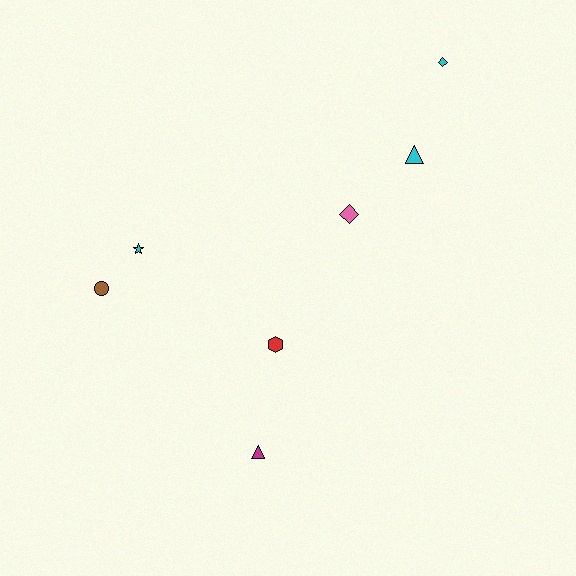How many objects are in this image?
There are 7 objects.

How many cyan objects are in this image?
There are 3 cyan objects.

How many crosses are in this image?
There are no crosses.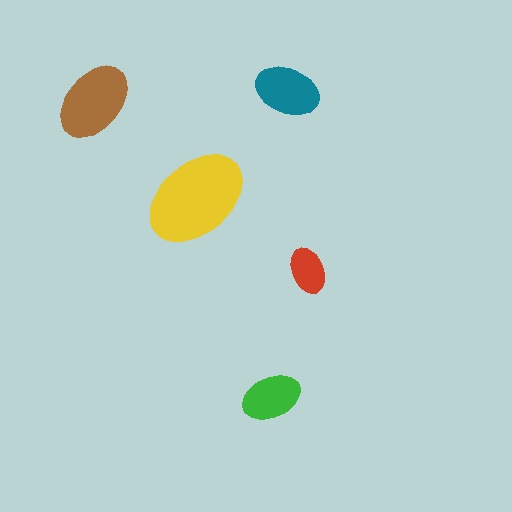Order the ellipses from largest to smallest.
the yellow one, the brown one, the teal one, the green one, the red one.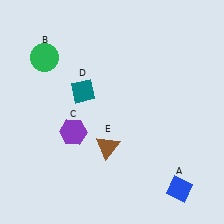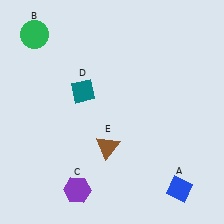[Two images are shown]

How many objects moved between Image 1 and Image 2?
2 objects moved between the two images.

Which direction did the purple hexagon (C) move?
The purple hexagon (C) moved down.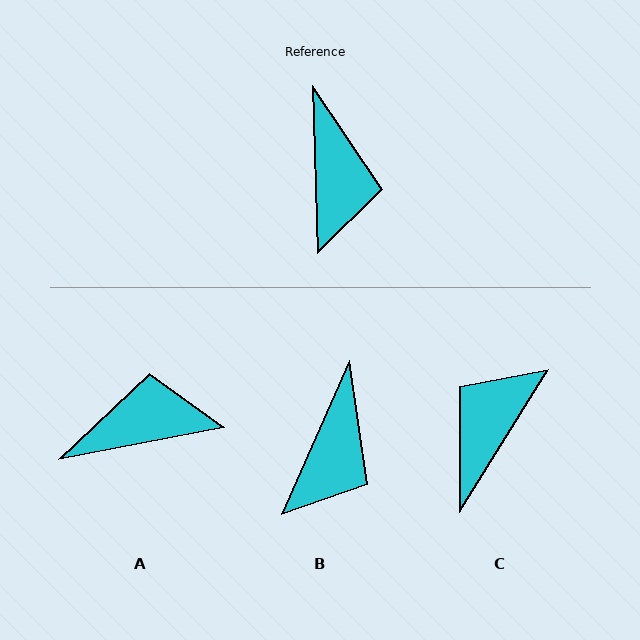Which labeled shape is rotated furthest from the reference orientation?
C, about 146 degrees away.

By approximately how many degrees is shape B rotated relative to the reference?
Approximately 26 degrees clockwise.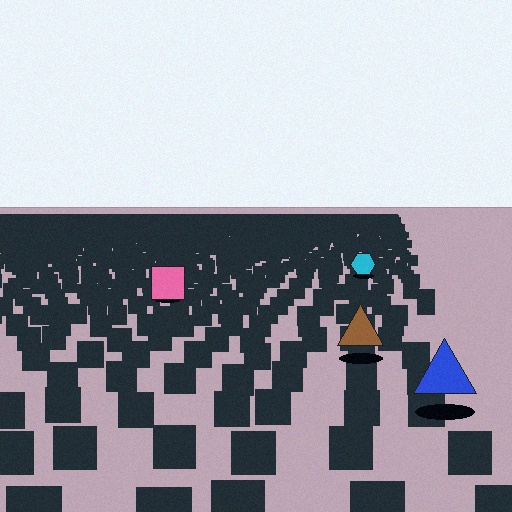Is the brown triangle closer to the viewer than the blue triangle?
No. The blue triangle is closer — you can tell from the texture gradient: the ground texture is coarser near it.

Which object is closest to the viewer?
The blue triangle is closest. The texture marks near it are larger and more spread out.